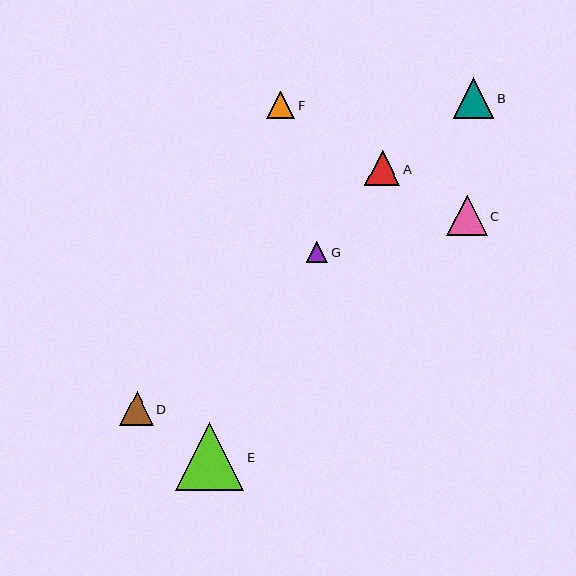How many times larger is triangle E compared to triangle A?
Triangle E is approximately 1.9 times the size of triangle A.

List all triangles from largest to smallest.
From largest to smallest: E, B, C, A, D, F, G.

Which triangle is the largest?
Triangle E is the largest with a size of approximately 68 pixels.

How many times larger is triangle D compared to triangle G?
Triangle D is approximately 1.6 times the size of triangle G.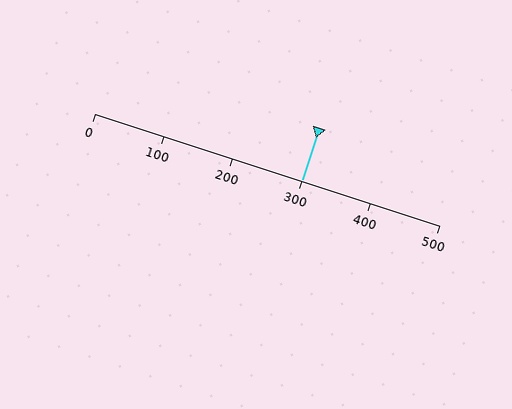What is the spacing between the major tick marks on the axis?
The major ticks are spaced 100 apart.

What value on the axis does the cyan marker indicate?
The marker indicates approximately 300.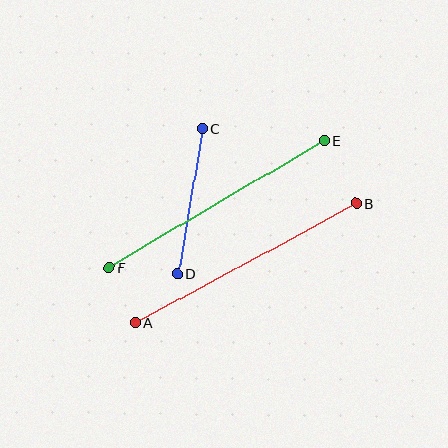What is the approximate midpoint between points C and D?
The midpoint is at approximately (190, 201) pixels.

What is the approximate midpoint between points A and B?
The midpoint is at approximately (246, 263) pixels.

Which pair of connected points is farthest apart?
Points A and B are farthest apart.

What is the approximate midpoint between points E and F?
The midpoint is at approximately (217, 204) pixels.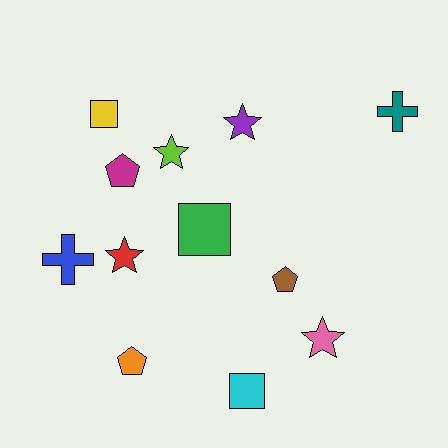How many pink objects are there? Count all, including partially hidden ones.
There is 1 pink object.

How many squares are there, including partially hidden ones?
There are 3 squares.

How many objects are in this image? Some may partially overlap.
There are 12 objects.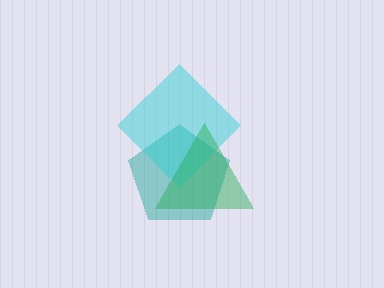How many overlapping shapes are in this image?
There are 3 overlapping shapes in the image.